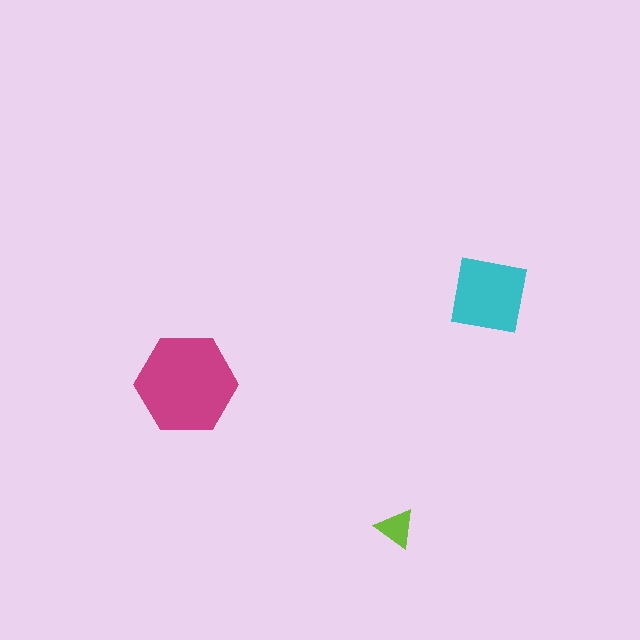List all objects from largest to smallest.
The magenta hexagon, the cyan square, the lime triangle.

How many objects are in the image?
There are 3 objects in the image.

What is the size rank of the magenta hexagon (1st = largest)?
1st.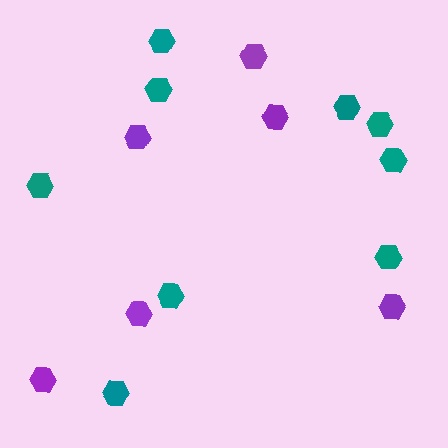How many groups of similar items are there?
There are 2 groups: one group of teal hexagons (9) and one group of purple hexagons (6).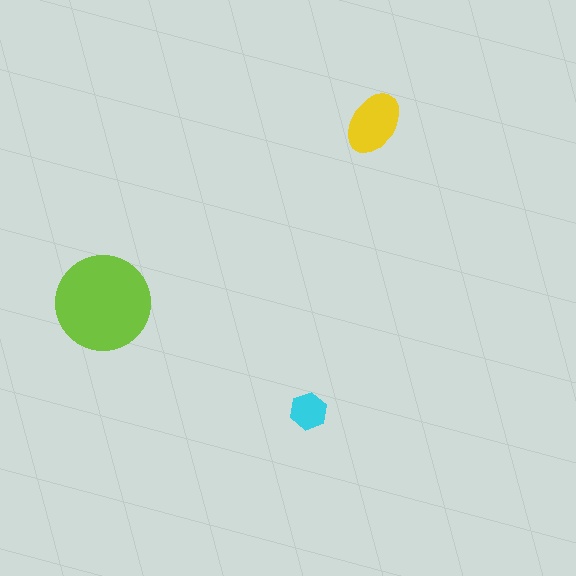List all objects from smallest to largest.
The cyan hexagon, the yellow ellipse, the lime circle.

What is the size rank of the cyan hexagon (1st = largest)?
3rd.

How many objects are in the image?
There are 3 objects in the image.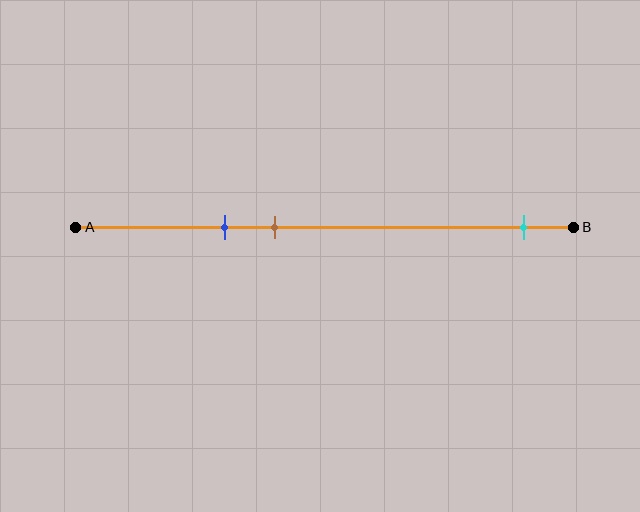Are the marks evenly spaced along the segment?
No, the marks are not evenly spaced.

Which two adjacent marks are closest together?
The blue and brown marks are the closest adjacent pair.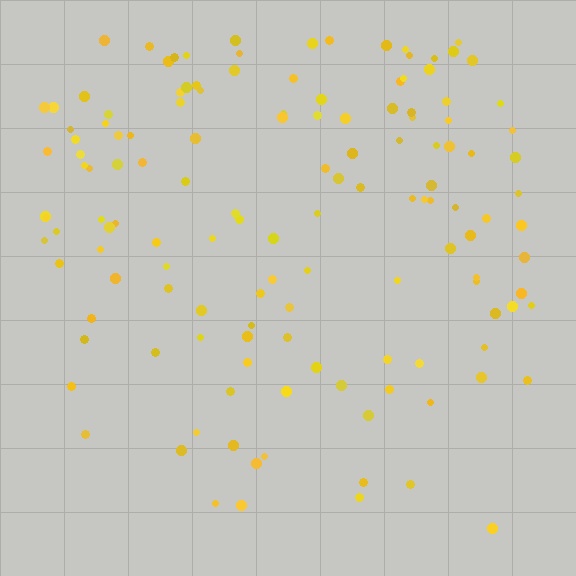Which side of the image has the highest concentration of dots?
The top.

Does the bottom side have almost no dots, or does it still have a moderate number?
Still a moderate number, just noticeably fewer than the top.